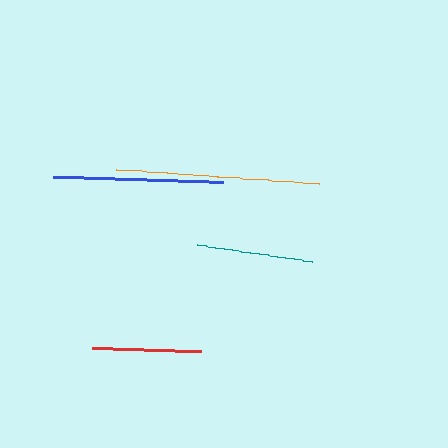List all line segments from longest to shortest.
From longest to shortest: orange, blue, teal, red.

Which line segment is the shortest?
The red line is the shortest at approximately 108 pixels.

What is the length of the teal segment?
The teal segment is approximately 116 pixels long.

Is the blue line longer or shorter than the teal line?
The blue line is longer than the teal line.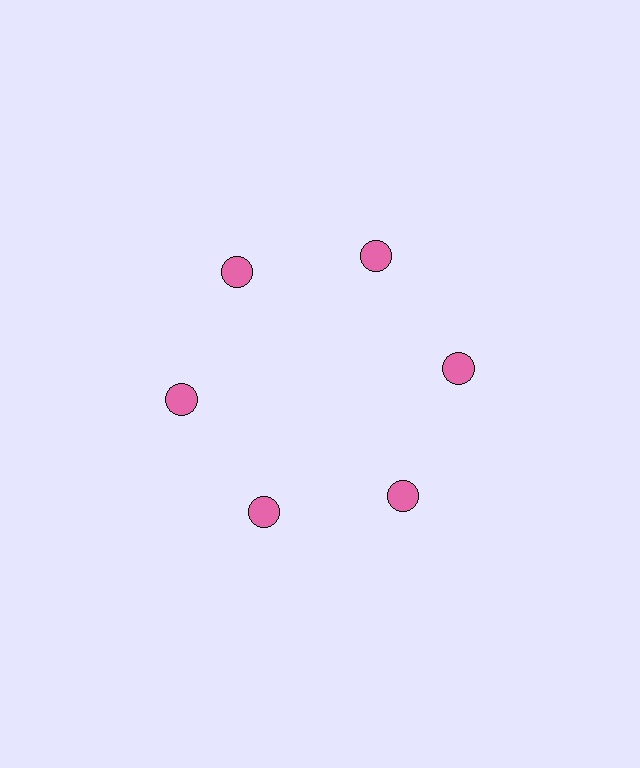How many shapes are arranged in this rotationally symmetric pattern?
There are 6 shapes, arranged in 6 groups of 1.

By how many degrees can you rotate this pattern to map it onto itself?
The pattern maps onto itself every 60 degrees of rotation.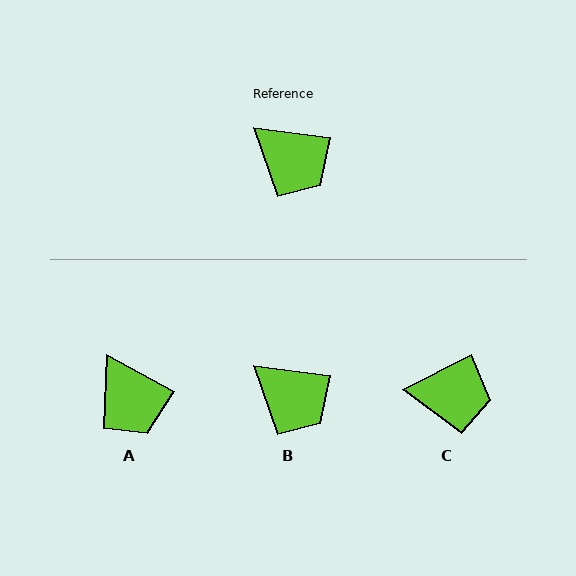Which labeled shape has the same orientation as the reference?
B.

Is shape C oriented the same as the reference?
No, it is off by about 34 degrees.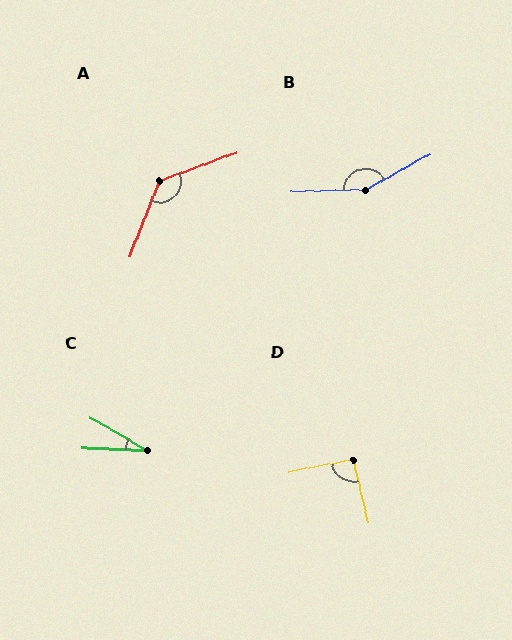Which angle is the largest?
B, at approximately 152 degrees.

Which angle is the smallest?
C, at approximately 28 degrees.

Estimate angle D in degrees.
Approximately 92 degrees.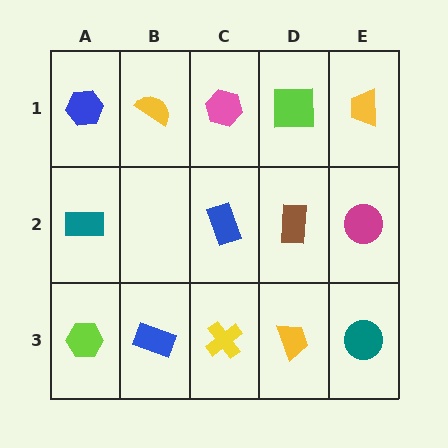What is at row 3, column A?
A lime hexagon.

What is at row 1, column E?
A yellow trapezoid.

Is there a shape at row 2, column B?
No, that cell is empty.